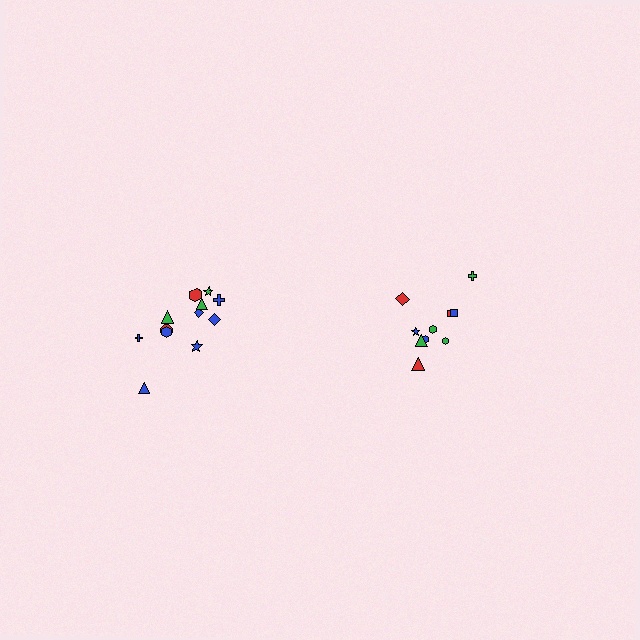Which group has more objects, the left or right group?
The left group.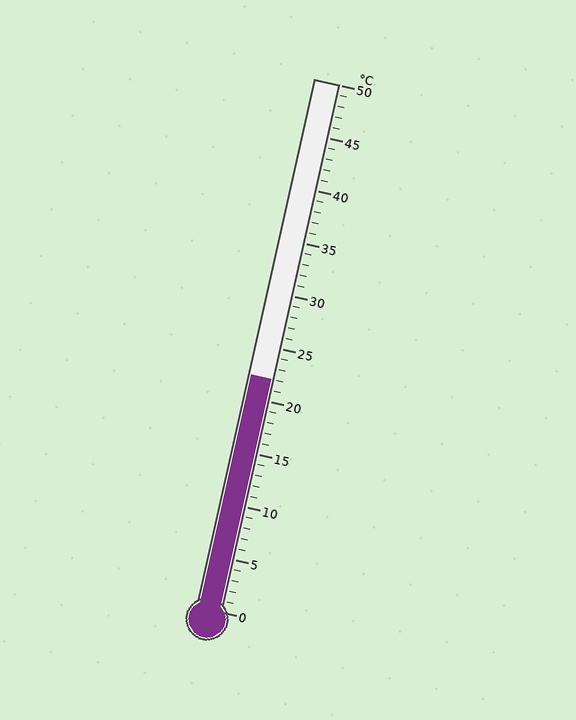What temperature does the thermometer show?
The thermometer shows approximately 22°C.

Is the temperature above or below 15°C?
The temperature is above 15°C.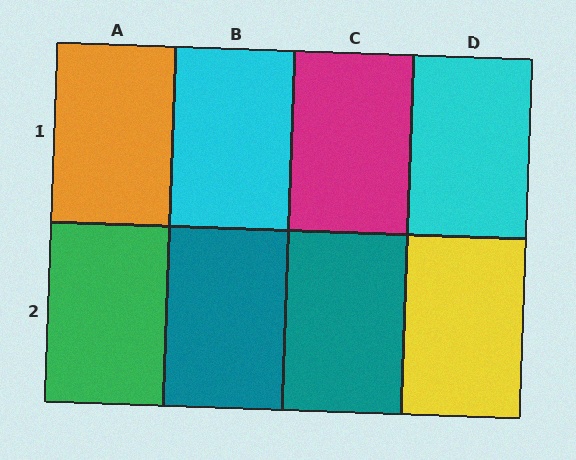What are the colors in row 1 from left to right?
Orange, cyan, magenta, cyan.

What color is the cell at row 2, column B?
Teal.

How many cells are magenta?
1 cell is magenta.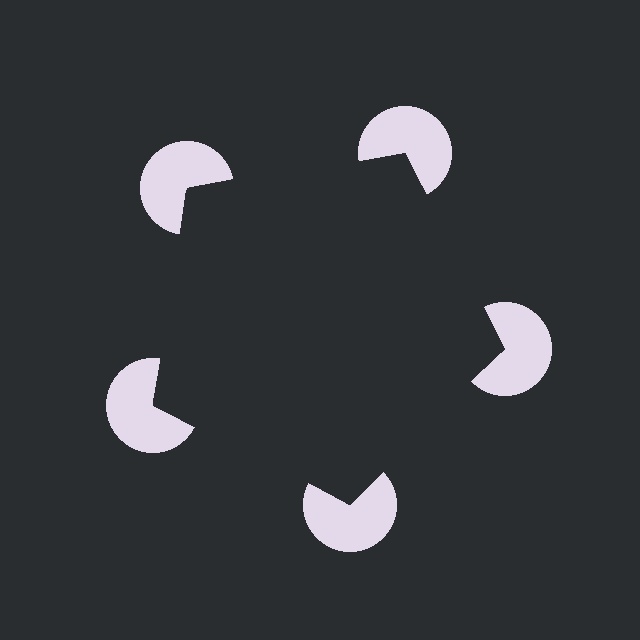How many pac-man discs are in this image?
There are 5 — one at each vertex of the illusory pentagon.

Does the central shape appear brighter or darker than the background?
It typically appears slightly darker than the background, even though no actual brightness change is drawn.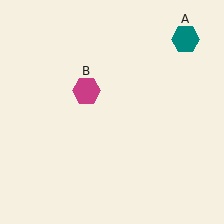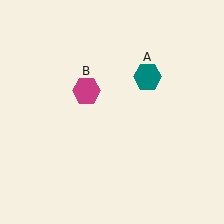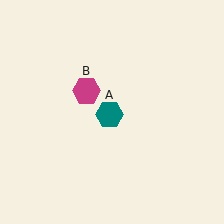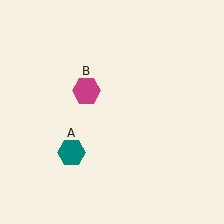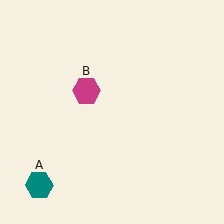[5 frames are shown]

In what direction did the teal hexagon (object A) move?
The teal hexagon (object A) moved down and to the left.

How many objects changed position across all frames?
1 object changed position: teal hexagon (object A).